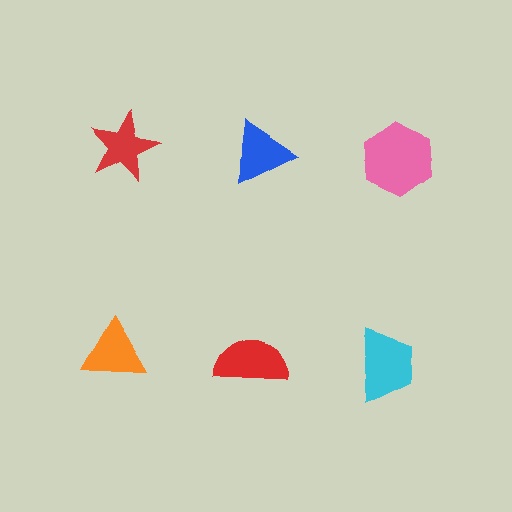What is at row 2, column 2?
A red semicircle.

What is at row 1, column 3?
A pink hexagon.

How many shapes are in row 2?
3 shapes.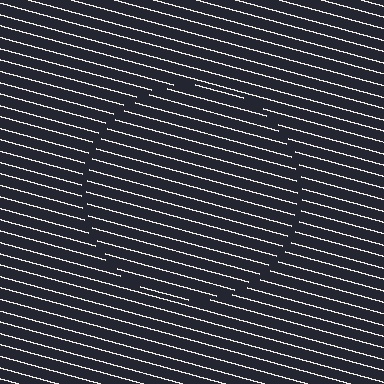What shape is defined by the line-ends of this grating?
An illusory circle. The interior of the shape contains the same grating, shifted by half a period — the contour is defined by the phase discontinuity where line-ends from the inner and outer gratings abut.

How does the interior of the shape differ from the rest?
The interior of the shape contains the same grating, shifted by half a period — the contour is defined by the phase discontinuity where line-ends from the inner and outer gratings abut.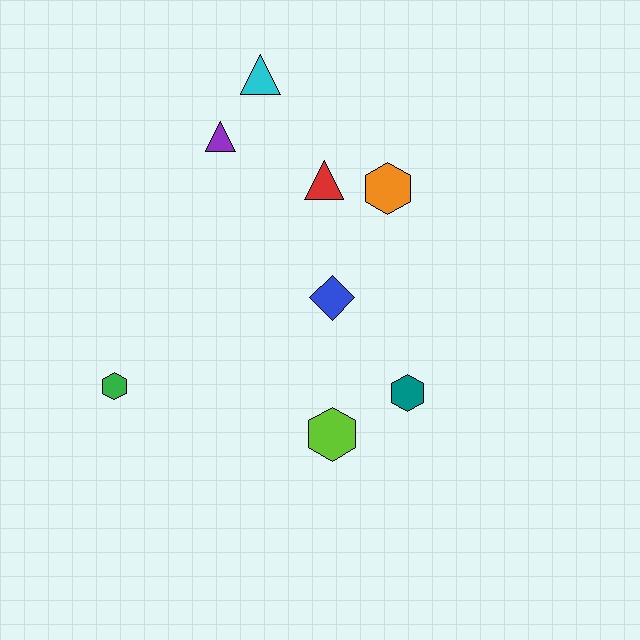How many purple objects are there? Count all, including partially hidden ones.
There is 1 purple object.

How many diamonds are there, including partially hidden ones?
There is 1 diamond.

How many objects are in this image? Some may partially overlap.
There are 8 objects.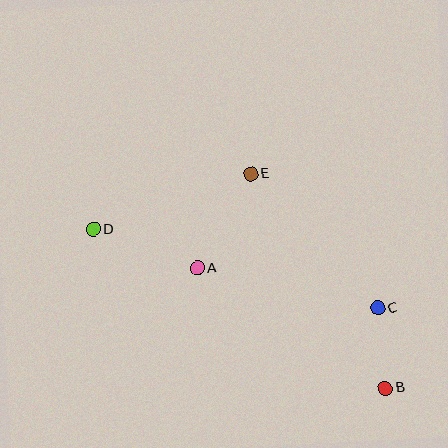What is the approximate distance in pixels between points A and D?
The distance between A and D is approximately 111 pixels.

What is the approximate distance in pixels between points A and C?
The distance between A and C is approximately 185 pixels.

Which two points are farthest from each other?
Points B and D are farthest from each other.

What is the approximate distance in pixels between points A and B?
The distance between A and B is approximately 223 pixels.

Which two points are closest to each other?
Points B and C are closest to each other.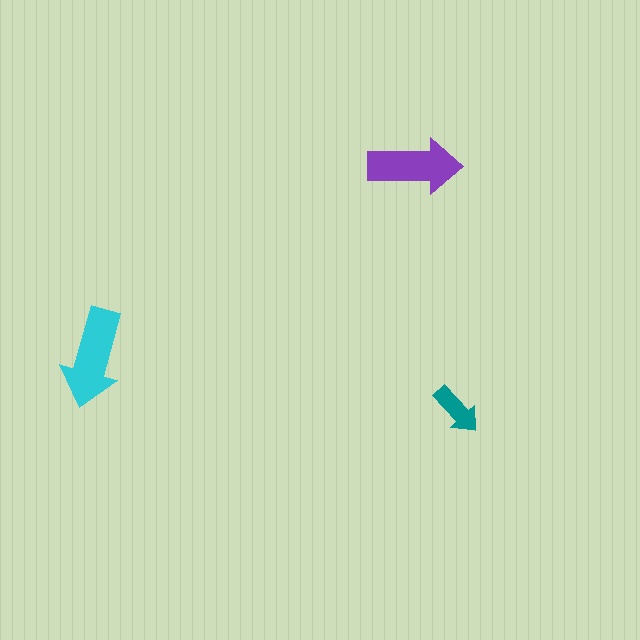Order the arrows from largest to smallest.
the cyan one, the purple one, the teal one.